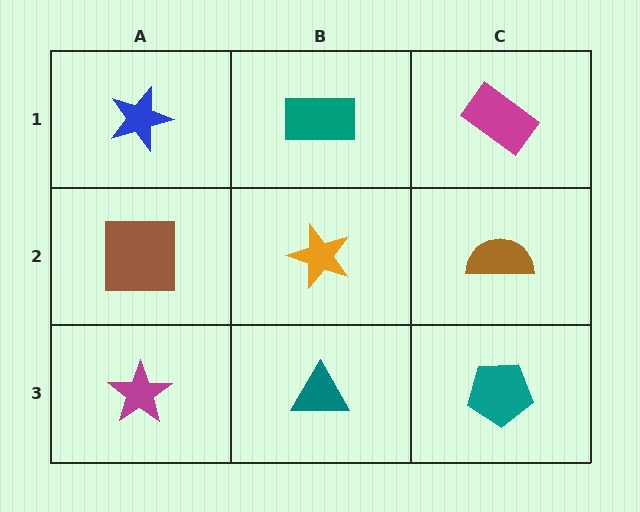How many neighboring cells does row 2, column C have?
3.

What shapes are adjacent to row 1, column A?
A brown square (row 2, column A), a teal rectangle (row 1, column B).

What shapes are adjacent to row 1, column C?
A brown semicircle (row 2, column C), a teal rectangle (row 1, column B).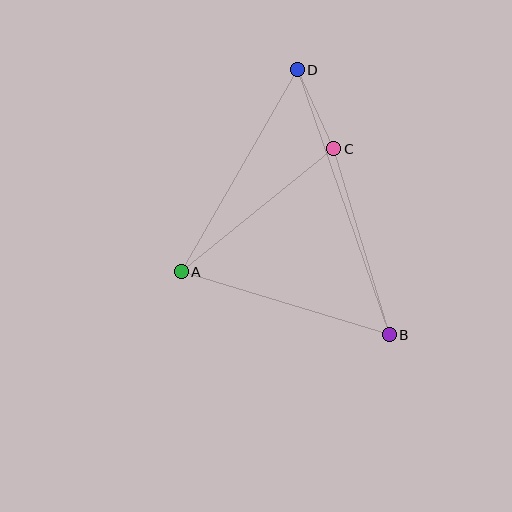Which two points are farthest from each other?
Points B and D are farthest from each other.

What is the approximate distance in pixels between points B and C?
The distance between B and C is approximately 194 pixels.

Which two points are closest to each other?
Points C and D are closest to each other.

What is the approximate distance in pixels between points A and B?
The distance between A and B is approximately 217 pixels.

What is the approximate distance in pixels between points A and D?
The distance between A and D is approximately 233 pixels.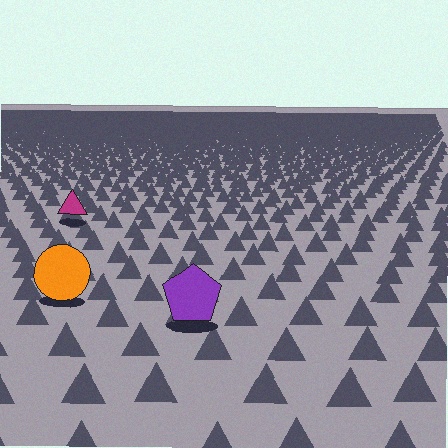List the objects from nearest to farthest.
From nearest to farthest: the purple pentagon, the orange circle, the magenta triangle.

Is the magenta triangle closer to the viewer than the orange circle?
No. The orange circle is closer — you can tell from the texture gradient: the ground texture is coarser near it.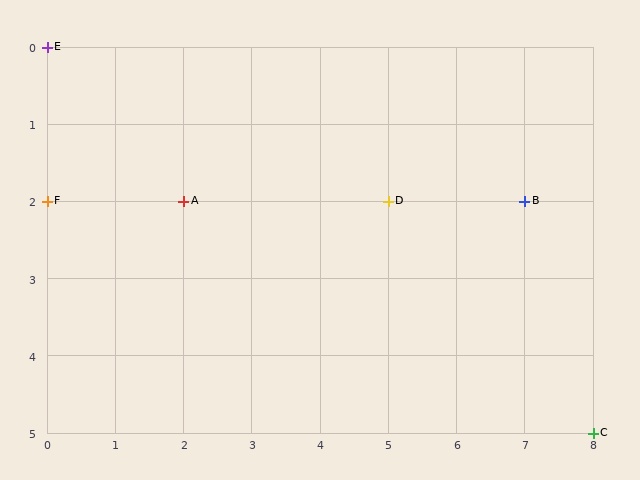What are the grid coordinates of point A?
Point A is at grid coordinates (2, 2).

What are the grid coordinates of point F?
Point F is at grid coordinates (0, 2).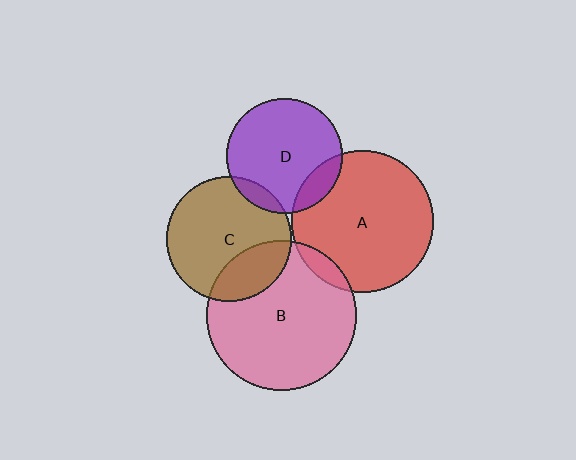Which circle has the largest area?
Circle B (pink).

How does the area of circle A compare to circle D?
Approximately 1.5 times.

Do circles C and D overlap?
Yes.